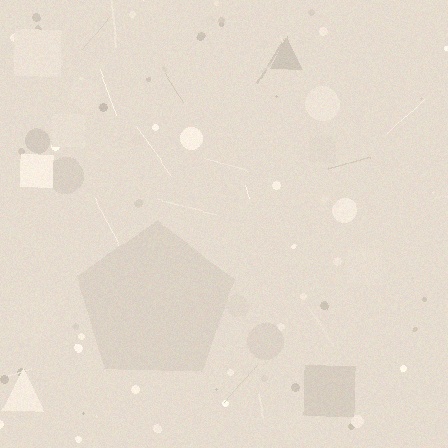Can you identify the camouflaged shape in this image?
The camouflaged shape is a pentagon.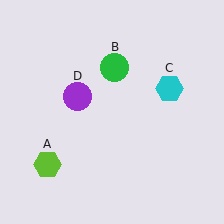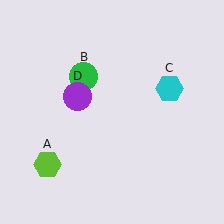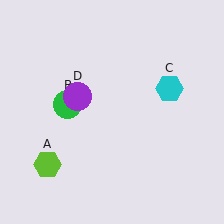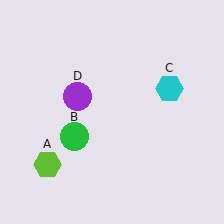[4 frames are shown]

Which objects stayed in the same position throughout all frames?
Lime hexagon (object A) and cyan hexagon (object C) and purple circle (object D) remained stationary.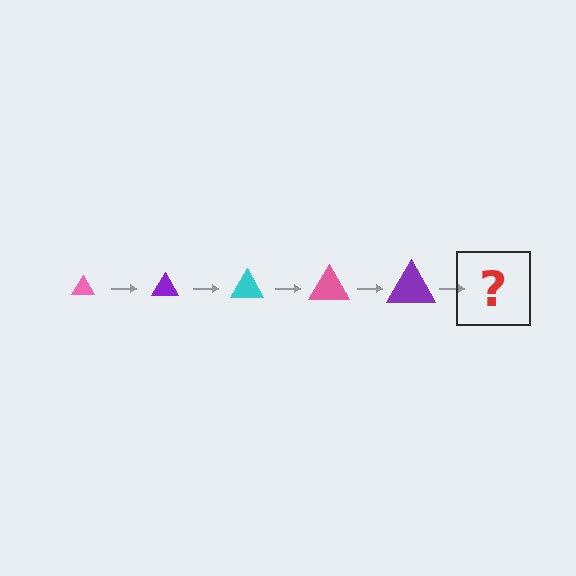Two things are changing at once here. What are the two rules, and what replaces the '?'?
The two rules are that the triangle grows larger each step and the color cycles through pink, purple, and cyan. The '?' should be a cyan triangle, larger than the previous one.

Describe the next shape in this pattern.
It should be a cyan triangle, larger than the previous one.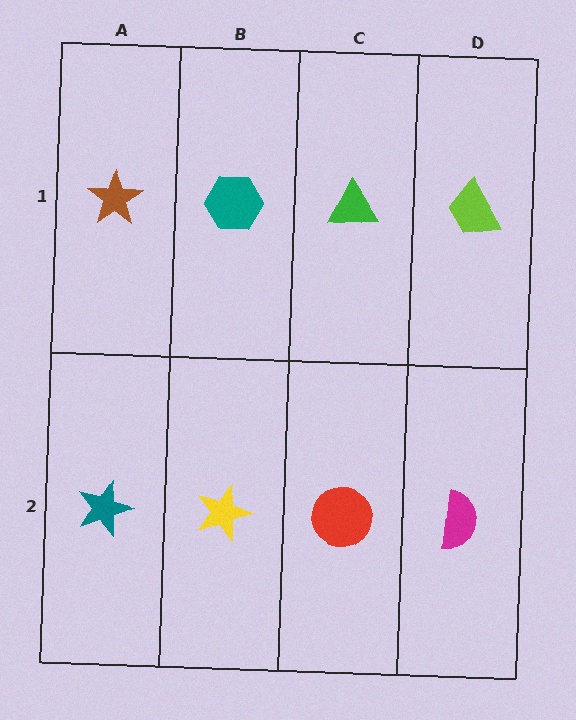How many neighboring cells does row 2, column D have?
2.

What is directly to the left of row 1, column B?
A brown star.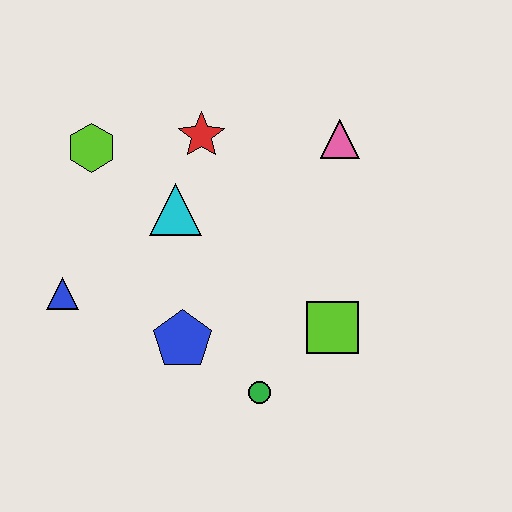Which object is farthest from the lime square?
The lime hexagon is farthest from the lime square.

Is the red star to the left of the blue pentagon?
No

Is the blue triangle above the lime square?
Yes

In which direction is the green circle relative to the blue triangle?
The green circle is to the right of the blue triangle.